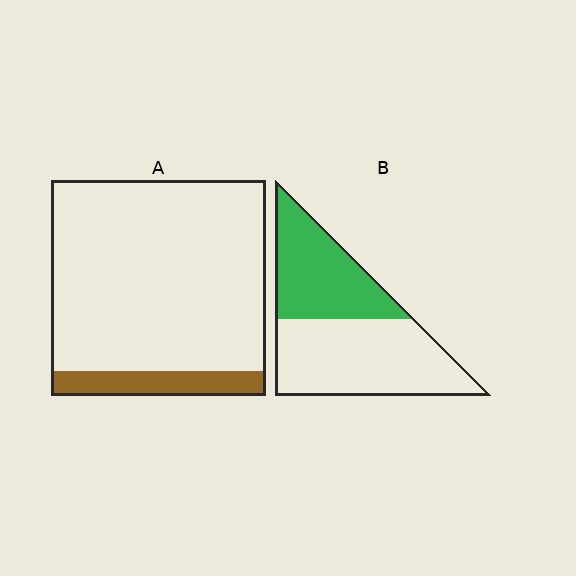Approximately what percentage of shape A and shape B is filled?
A is approximately 10% and B is approximately 40%.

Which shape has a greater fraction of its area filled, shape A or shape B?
Shape B.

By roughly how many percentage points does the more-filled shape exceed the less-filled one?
By roughly 30 percentage points (B over A).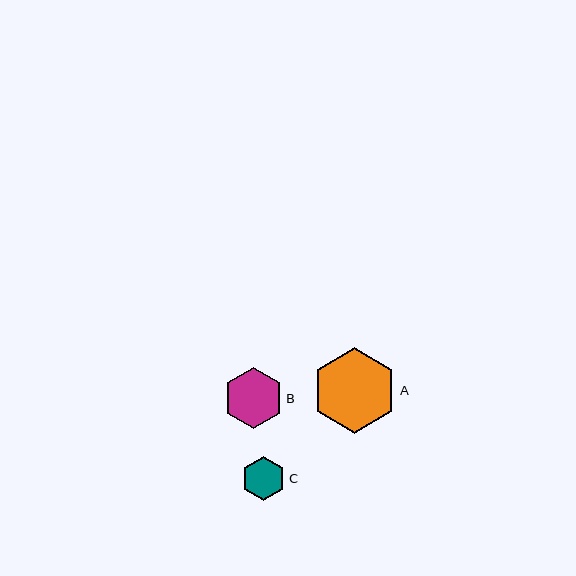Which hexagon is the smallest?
Hexagon C is the smallest with a size of approximately 44 pixels.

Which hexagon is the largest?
Hexagon A is the largest with a size of approximately 85 pixels.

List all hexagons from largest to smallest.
From largest to smallest: A, B, C.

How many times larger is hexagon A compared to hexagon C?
Hexagon A is approximately 2.0 times the size of hexagon C.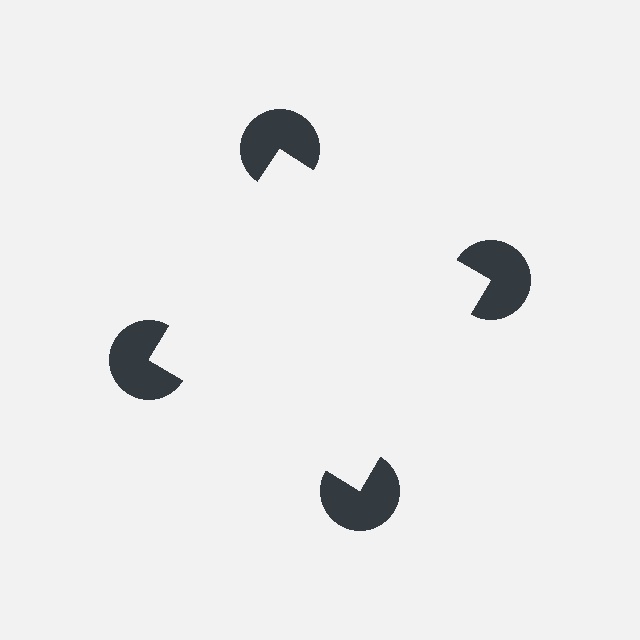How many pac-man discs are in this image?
There are 4 — one at each vertex of the illusory square.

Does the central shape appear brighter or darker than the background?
It typically appears slightly brighter than the background, even though no actual brightness change is drawn.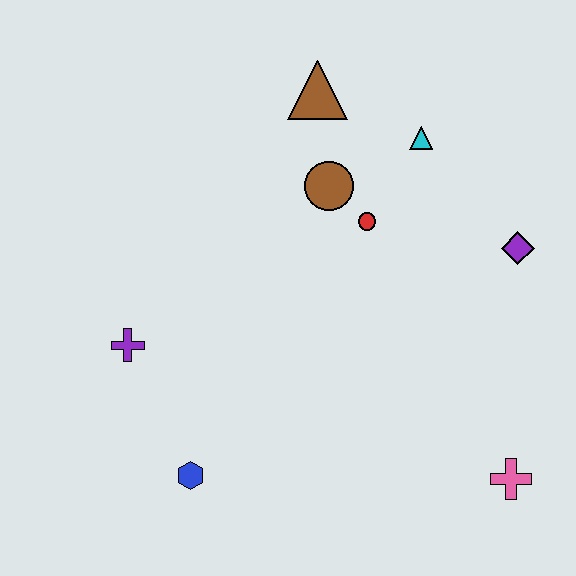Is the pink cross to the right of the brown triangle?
Yes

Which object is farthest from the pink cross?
The brown triangle is farthest from the pink cross.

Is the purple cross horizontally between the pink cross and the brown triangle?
No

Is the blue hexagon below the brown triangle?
Yes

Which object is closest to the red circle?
The brown circle is closest to the red circle.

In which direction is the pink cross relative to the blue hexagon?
The pink cross is to the right of the blue hexagon.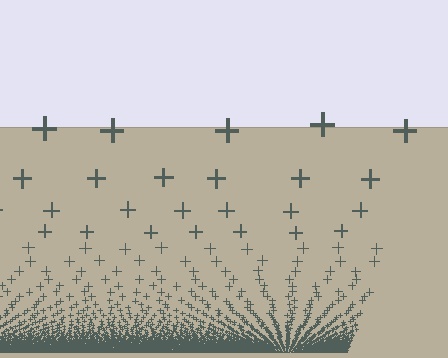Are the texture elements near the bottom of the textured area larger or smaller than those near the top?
Smaller. The gradient is inverted — elements near the bottom are smaller and denser.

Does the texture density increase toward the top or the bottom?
Density increases toward the bottom.